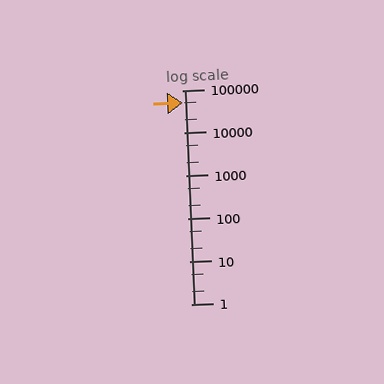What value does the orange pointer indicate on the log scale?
The pointer indicates approximately 50000.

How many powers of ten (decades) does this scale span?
The scale spans 5 decades, from 1 to 100000.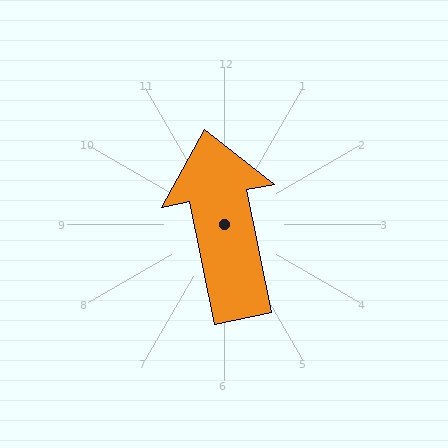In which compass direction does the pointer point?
North.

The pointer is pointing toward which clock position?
Roughly 12 o'clock.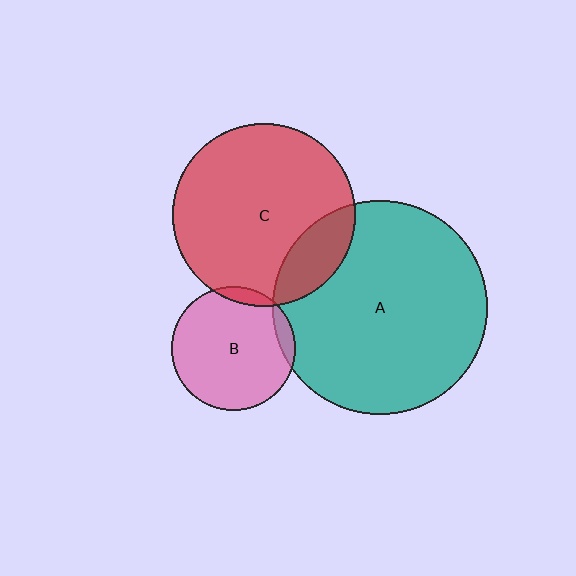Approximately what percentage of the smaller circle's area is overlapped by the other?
Approximately 5%.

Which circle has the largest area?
Circle A (teal).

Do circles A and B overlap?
Yes.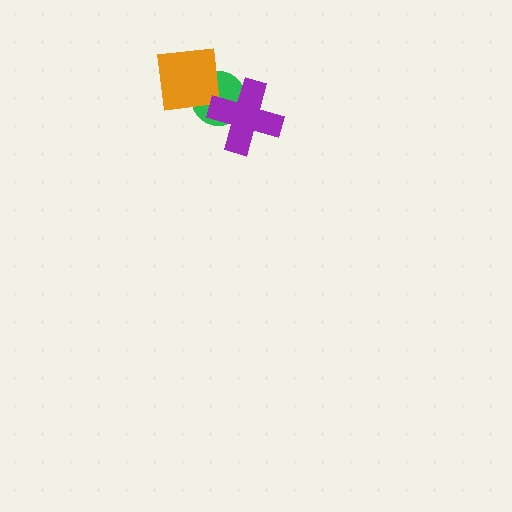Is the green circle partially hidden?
Yes, it is partially covered by another shape.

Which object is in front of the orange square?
The purple cross is in front of the orange square.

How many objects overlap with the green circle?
2 objects overlap with the green circle.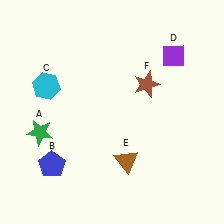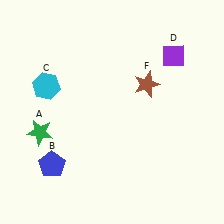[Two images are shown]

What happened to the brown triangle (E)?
The brown triangle (E) was removed in Image 2. It was in the bottom-right area of Image 1.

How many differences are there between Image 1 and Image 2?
There is 1 difference between the two images.